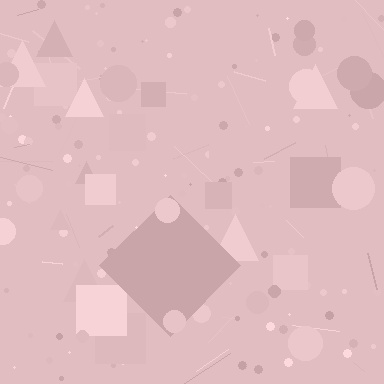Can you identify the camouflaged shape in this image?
The camouflaged shape is a diamond.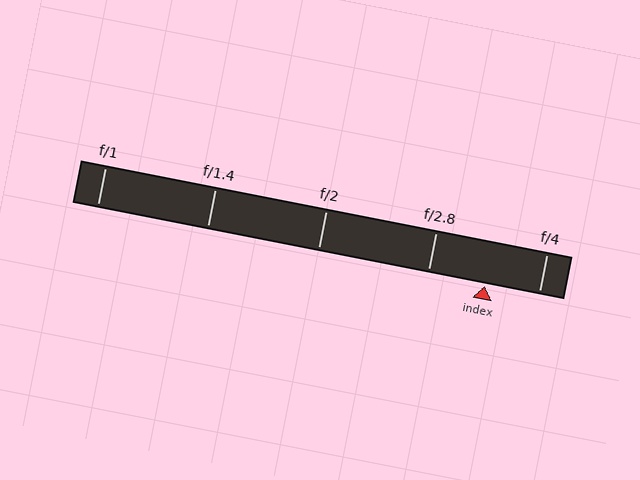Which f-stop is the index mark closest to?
The index mark is closest to f/4.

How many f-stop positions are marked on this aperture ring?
There are 5 f-stop positions marked.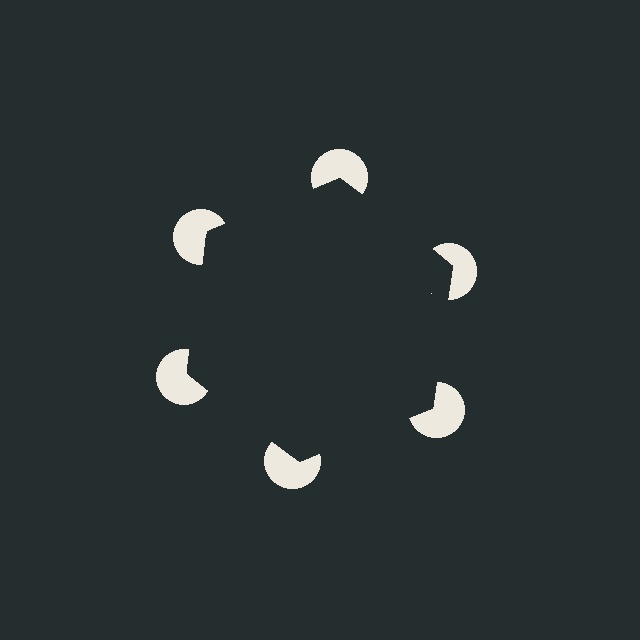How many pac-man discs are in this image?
There are 6 — one at each vertex of the illusory hexagon.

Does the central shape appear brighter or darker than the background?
It typically appears slightly darker than the background, even though no actual brightness change is drawn.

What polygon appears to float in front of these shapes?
An illusory hexagon — its edges are inferred from the aligned wedge cuts in the pac-man discs, not physically drawn.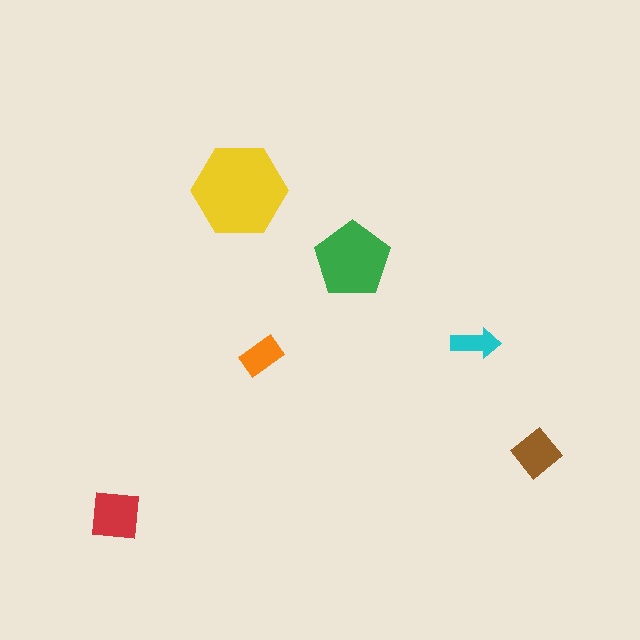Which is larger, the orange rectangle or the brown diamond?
The brown diamond.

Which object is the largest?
The yellow hexagon.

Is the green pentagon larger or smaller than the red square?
Larger.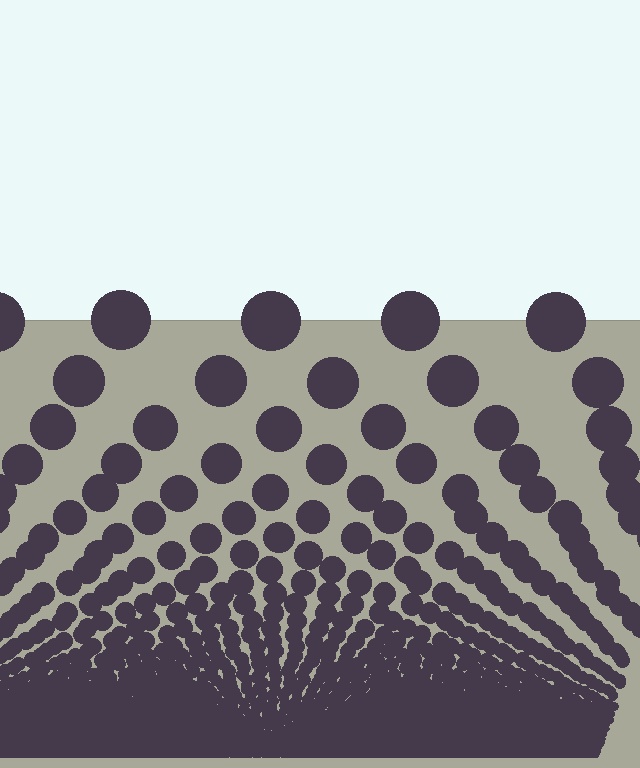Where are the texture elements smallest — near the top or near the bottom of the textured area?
Near the bottom.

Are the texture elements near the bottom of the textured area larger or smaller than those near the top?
Smaller. The gradient is inverted — elements near the bottom are smaller and denser.